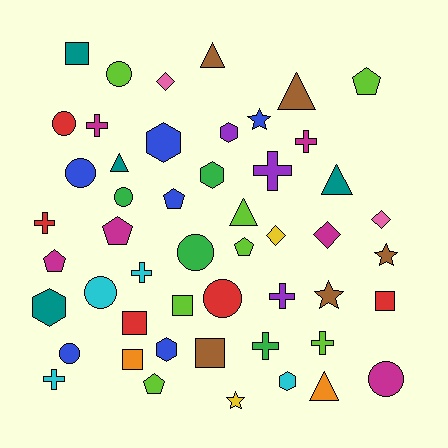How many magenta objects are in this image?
There are 6 magenta objects.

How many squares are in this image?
There are 6 squares.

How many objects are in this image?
There are 50 objects.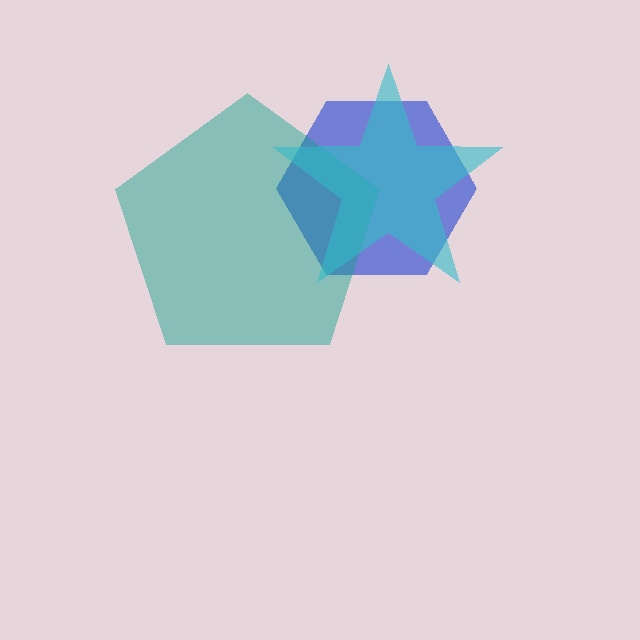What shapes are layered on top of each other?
The layered shapes are: a blue hexagon, a teal pentagon, a cyan star.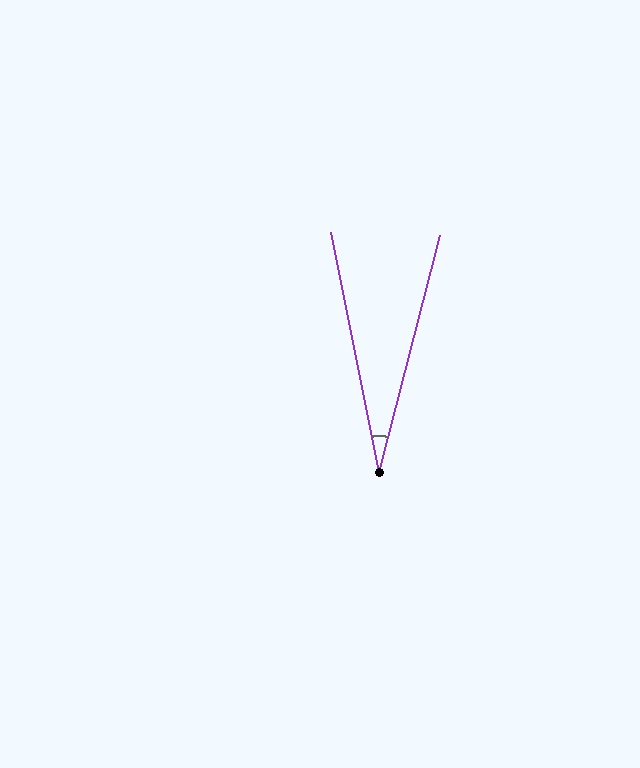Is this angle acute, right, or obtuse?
It is acute.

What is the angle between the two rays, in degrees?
Approximately 26 degrees.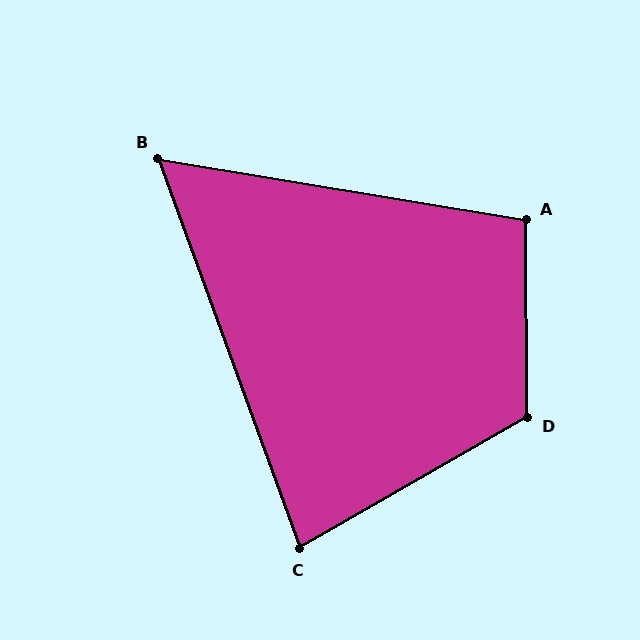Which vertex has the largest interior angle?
D, at approximately 120 degrees.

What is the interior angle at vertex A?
Approximately 100 degrees (obtuse).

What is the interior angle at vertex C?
Approximately 80 degrees (acute).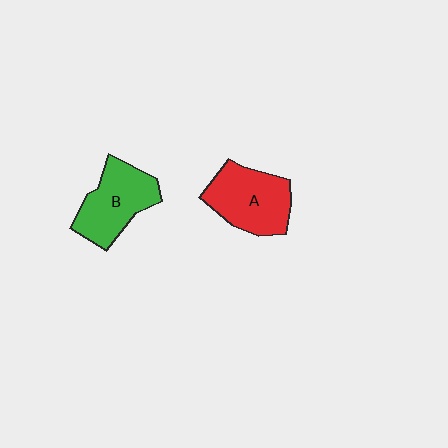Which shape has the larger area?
Shape A (red).